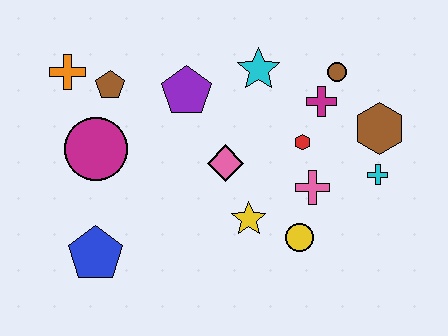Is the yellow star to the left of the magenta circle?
No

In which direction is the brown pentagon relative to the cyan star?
The brown pentagon is to the left of the cyan star.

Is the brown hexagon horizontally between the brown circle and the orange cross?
No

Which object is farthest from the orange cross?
The cyan cross is farthest from the orange cross.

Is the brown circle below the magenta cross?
No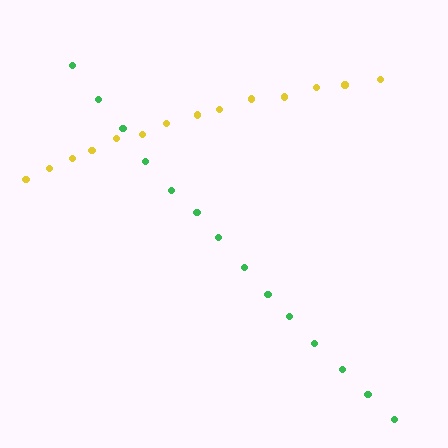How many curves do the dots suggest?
There are 2 distinct paths.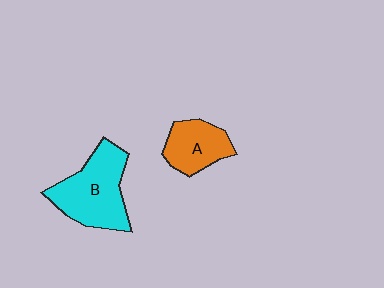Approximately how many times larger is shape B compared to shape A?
Approximately 1.6 times.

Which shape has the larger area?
Shape B (cyan).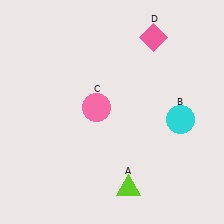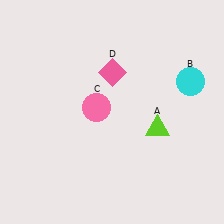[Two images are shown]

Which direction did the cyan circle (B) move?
The cyan circle (B) moved up.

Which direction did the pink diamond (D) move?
The pink diamond (D) moved left.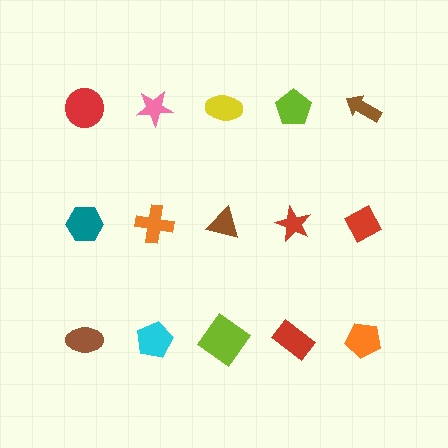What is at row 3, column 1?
A brown ellipse.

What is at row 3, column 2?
A cyan pentagon.